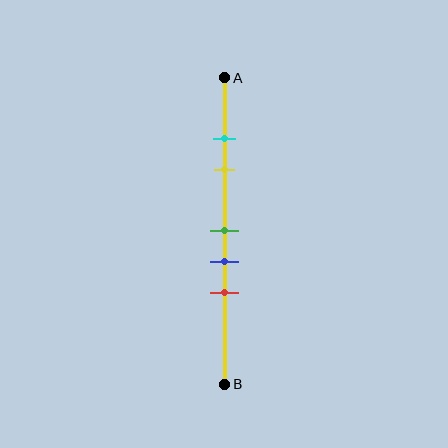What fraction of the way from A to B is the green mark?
The green mark is approximately 50% (0.5) of the way from A to B.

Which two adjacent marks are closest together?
The cyan and yellow marks are the closest adjacent pair.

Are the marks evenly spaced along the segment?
No, the marks are not evenly spaced.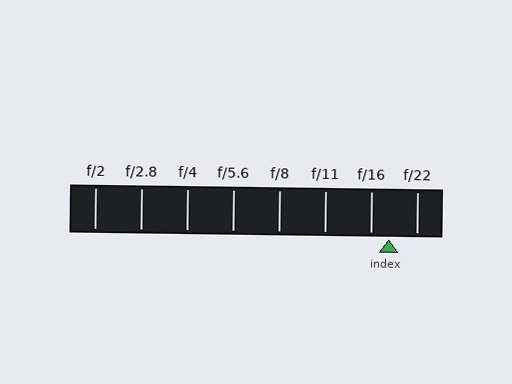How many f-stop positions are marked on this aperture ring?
There are 8 f-stop positions marked.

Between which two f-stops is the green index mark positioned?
The index mark is between f/16 and f/22.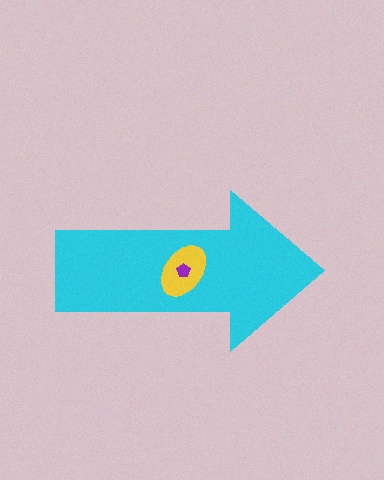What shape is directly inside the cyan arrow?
The yellow ellipse.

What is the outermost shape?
The cyan arrow.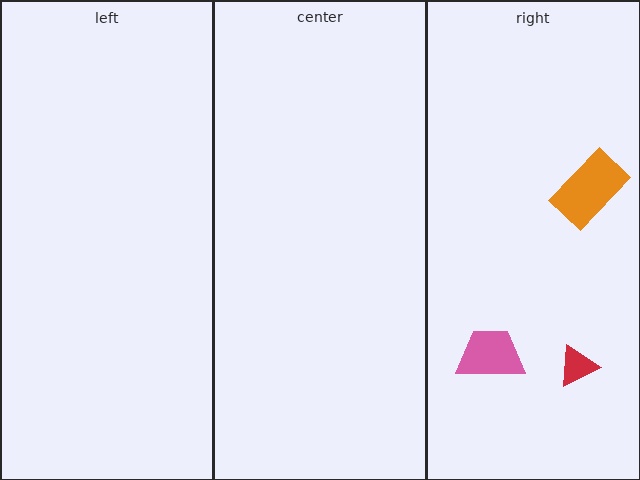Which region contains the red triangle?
The right region.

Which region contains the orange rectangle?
The right region.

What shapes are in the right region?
The orange rectangle, the red triangle, the pink trapezoid.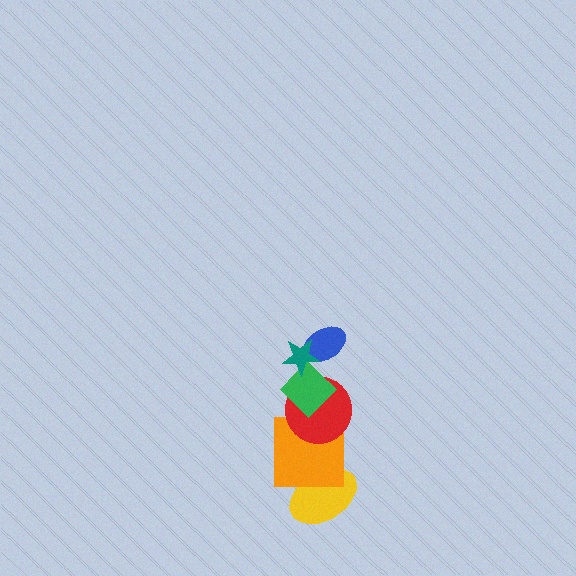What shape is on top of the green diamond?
The blue ellipse is on top of the green diamond.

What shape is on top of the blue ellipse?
The teal star is on top of the blue ellipse.